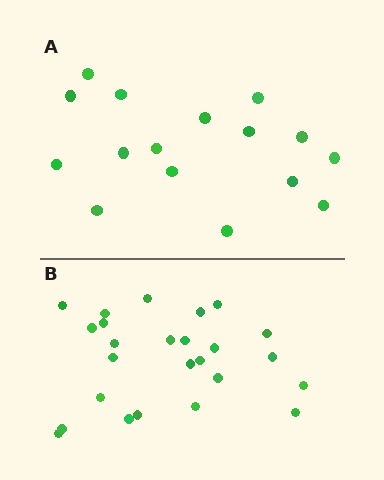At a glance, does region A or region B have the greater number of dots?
Region B (the bottom region) has more dots.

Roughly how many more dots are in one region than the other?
Region B has roughly 8 or so more dots than region A.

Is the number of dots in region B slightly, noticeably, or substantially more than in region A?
Region B has substantially more. The ratio is roughly 1.6 to 1.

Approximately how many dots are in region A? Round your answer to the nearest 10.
About 20 dots. (The exact count is 16, which rounds to 20.)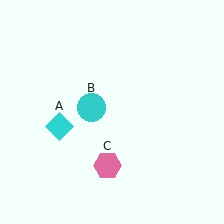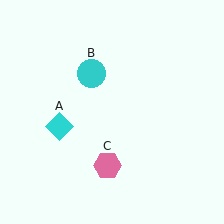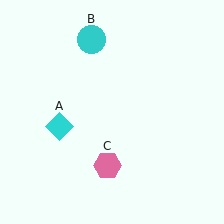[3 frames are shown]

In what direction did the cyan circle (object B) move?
The cyan circle (object B) moved up.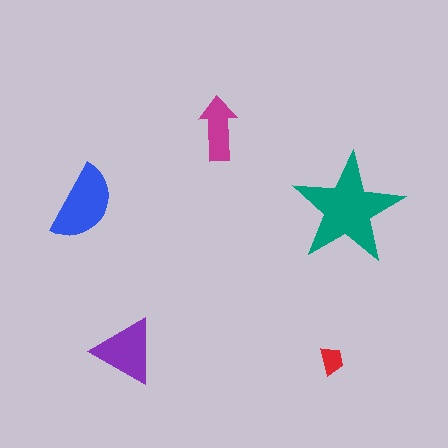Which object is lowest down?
The red trapezoid is bottommost.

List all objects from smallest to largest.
The red trapezoid, the magenta arrow, the purple triangle, the blue semicircle, the teal star.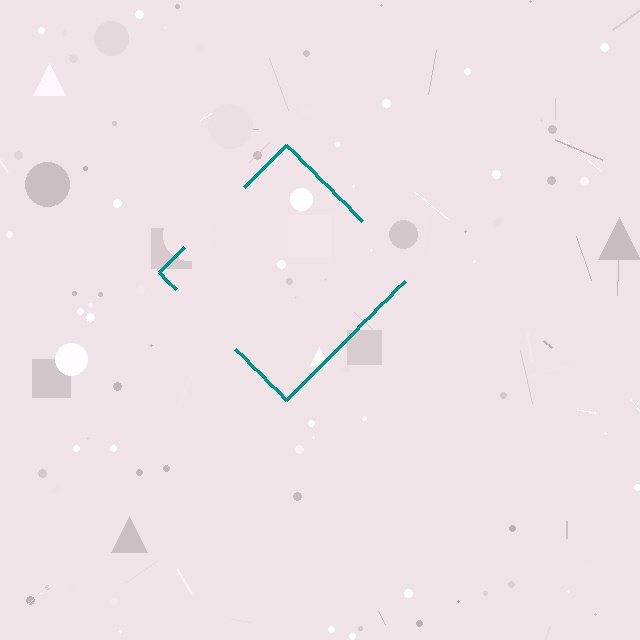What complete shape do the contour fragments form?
The contour fragments form a diamond.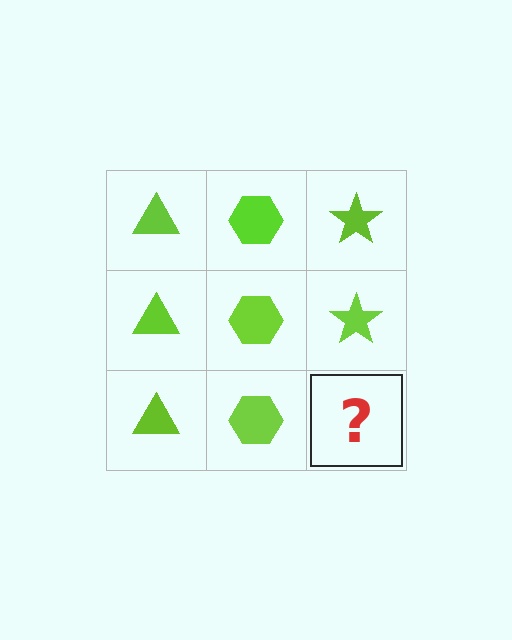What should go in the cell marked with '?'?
The missing cell should contain a lime star.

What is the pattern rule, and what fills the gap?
The rule is that each column has a consistent shape. The gap should be filled with a lime star.